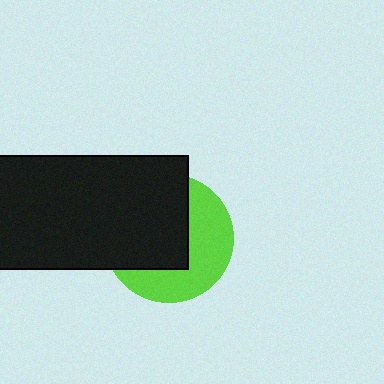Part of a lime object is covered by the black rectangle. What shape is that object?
It is a circle.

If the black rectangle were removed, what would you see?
You would see the complete lime circle.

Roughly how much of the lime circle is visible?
About half of it is visible (roughly 46%).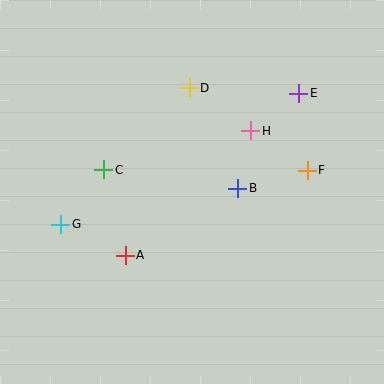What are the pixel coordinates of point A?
Point A is at (125, 255).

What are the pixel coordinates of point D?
Point D is at (189, 88).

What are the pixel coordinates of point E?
Point E is at (299, 93).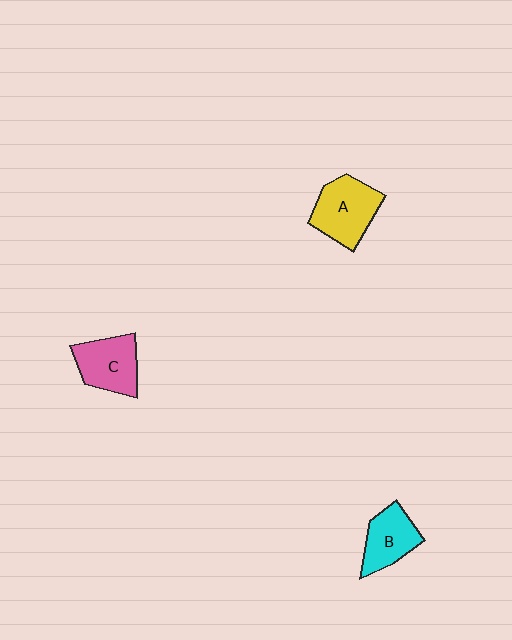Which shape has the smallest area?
Shape B (cyan).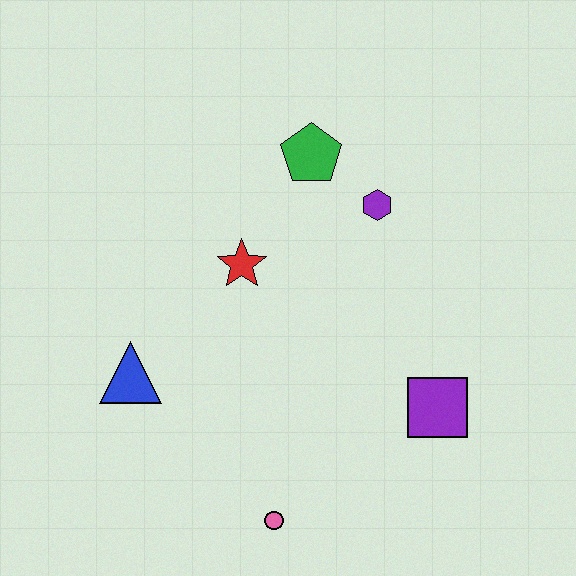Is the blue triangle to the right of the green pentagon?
No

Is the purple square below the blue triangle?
Yes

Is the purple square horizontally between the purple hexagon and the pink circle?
No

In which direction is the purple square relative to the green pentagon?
The purple square is below the green pentagon.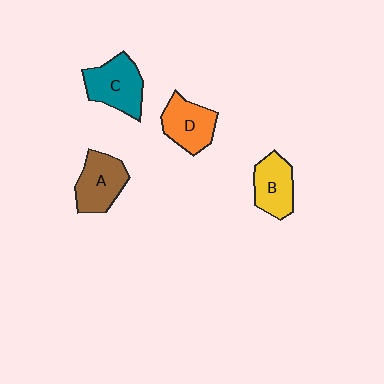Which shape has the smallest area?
Shape B (yellow).